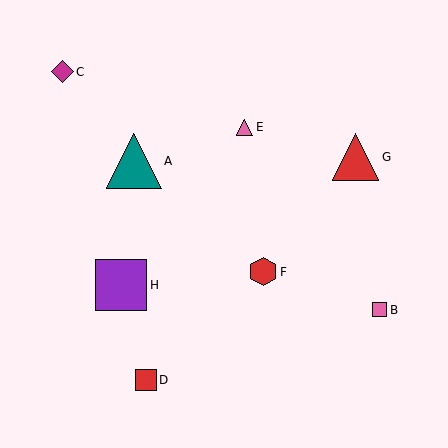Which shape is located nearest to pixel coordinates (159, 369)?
The red square (labeled D) at (146, 380) is nearest to that location.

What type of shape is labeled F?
Shape F is a red hexagon.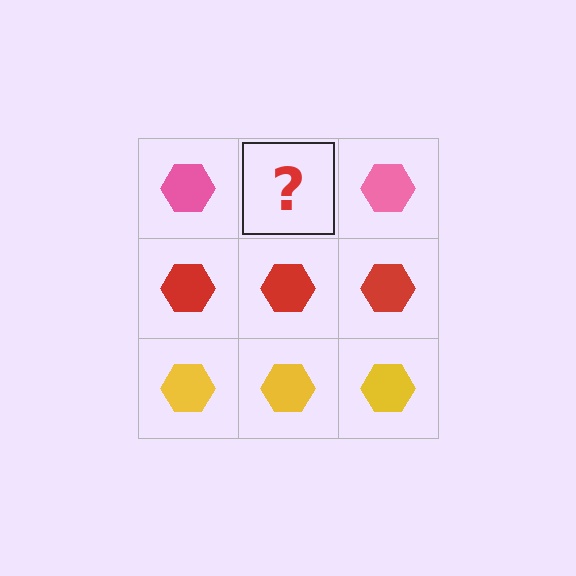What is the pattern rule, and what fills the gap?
The rule is that each row has a consistent color. The gap should be filled with a pink hexagon.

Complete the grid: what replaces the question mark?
The question mark should be replaced with a pink hexagon.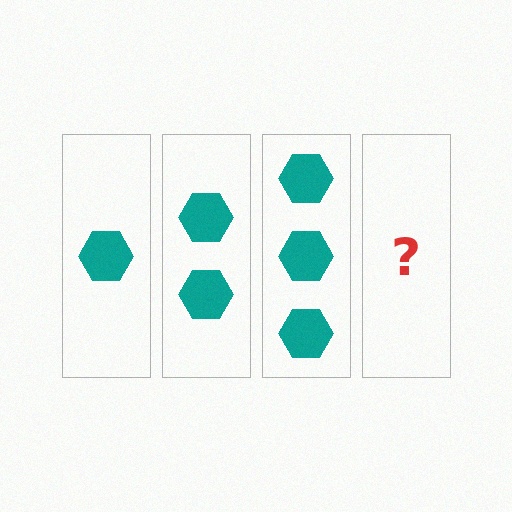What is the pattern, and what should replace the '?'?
The pattern is that each step adds one more hexagon. The '?' should be 4 hexagons.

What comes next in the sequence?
The next element should be 4 hexagons.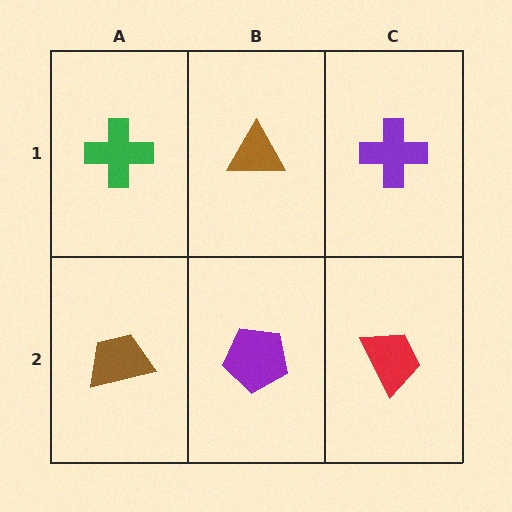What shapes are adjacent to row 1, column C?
A red trapezoid (row 2, column C), a brown triangle (row 1, column B).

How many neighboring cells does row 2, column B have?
3.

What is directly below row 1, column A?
A brown trapezoid.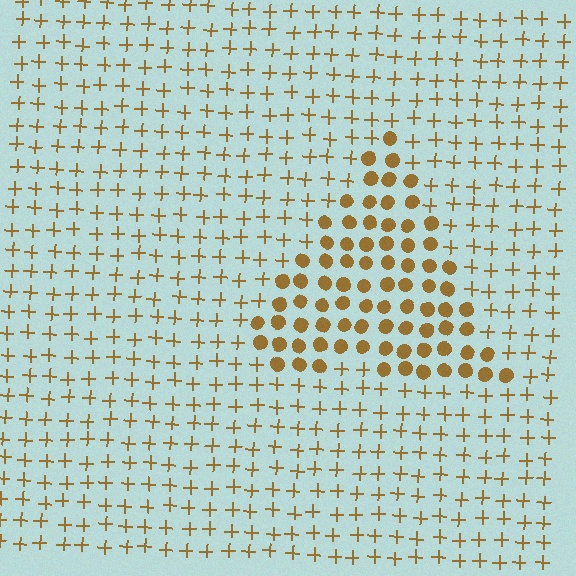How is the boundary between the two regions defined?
The boundary is defined by a change in element shape: circles inside vs. plus signs outside. All elements share the same color and spacing.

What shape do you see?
I see a triangle.